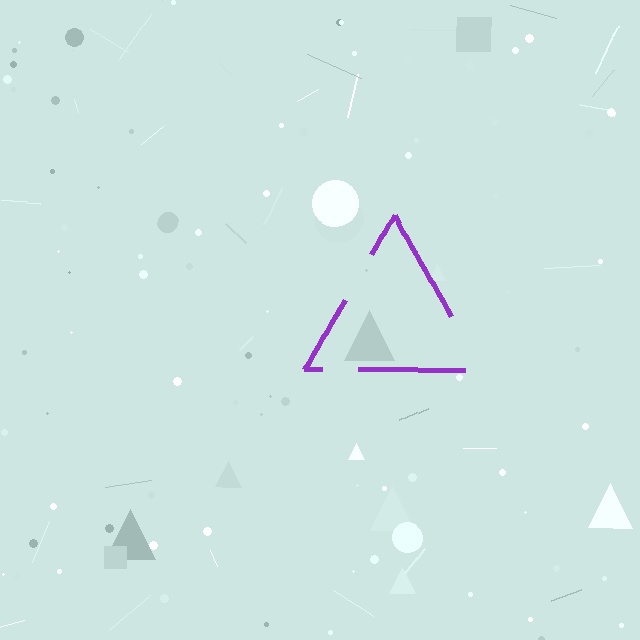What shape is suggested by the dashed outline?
The dashed outline suggests a triangle.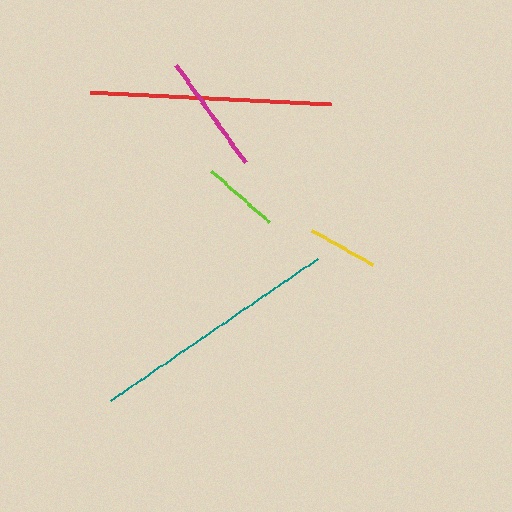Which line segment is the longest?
The teal line is the longest at approximately 251 pixels.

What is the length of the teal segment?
The teal segment is approximately 251 pixels long.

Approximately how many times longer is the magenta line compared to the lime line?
The magenta line is approximately 1.5 times the length of the lime line.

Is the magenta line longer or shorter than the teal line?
The teal line is longer than the magenta line.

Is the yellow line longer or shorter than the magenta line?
The magenta line is longer than the yellow line.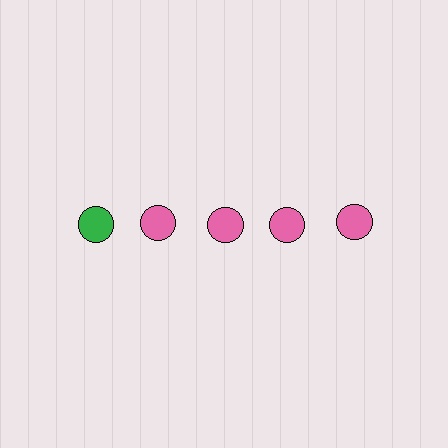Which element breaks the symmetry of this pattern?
The green circle in the top row, leftmost column breaks the symmetry. All other shapes are pink circles.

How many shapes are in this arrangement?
There are 5 shapes arranged in a grid pattern.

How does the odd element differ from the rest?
It has a different color: green instead of pink.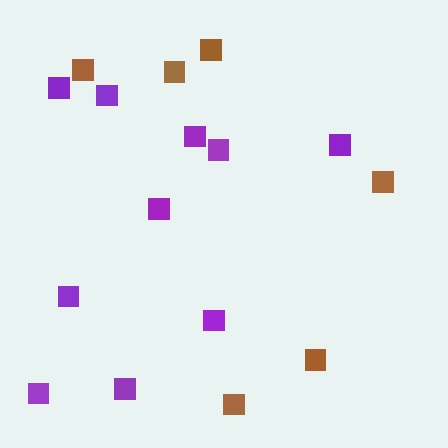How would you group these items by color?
There are 2 groups: one group of brown squares (6) and one group of purple squares (10).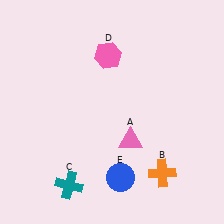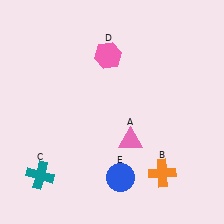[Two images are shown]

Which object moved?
The teal cross (C) moved left.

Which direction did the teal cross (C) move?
The teal cross (C) moved left.